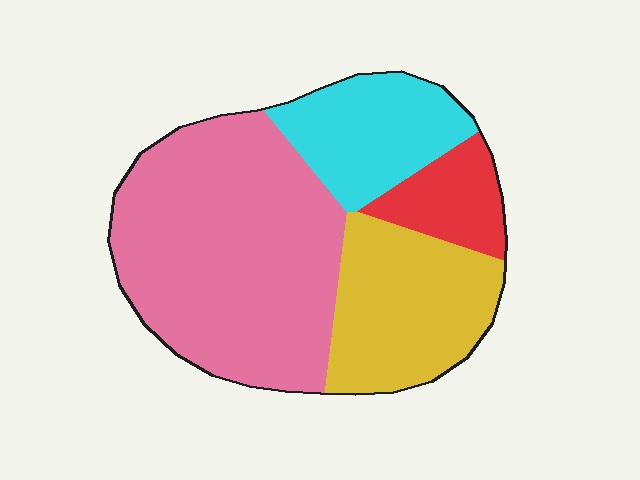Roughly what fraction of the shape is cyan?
Cyan covers around 15% of the shape.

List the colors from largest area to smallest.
From largest to smallest: pink, yellow, cyan, red.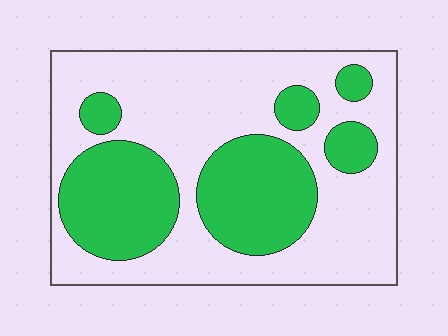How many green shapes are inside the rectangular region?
6.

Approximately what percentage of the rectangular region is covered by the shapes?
Approximately 35%.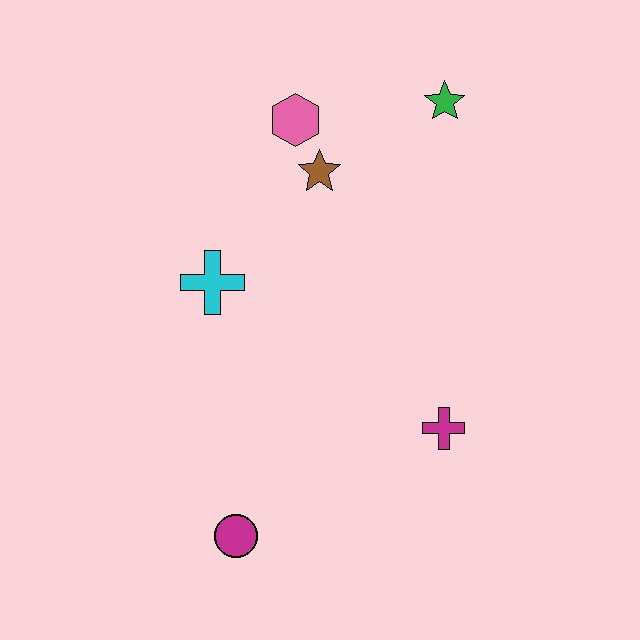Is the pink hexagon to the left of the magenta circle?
No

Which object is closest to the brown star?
The pink hexagon is closest to the brown star.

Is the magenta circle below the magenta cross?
Yes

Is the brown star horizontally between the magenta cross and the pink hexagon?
Yes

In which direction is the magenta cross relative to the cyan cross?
The magenta cross is to the right of the cyan cross.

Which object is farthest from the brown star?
The magenta circle is farthest from the brown star.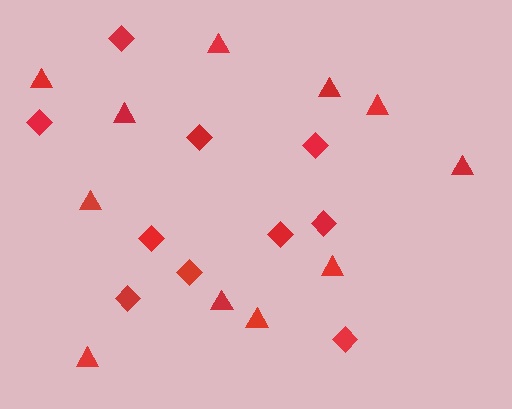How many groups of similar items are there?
There are 2 groups: one group of diamonds (10) and one group of triangles (11).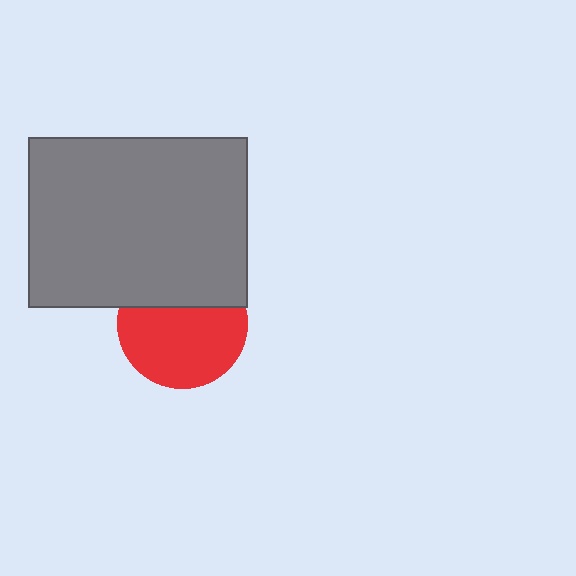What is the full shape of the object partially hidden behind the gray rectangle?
The partially hidden object is a red circle.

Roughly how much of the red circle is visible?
Most of it is visible (roughly 65%).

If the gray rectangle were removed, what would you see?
You would see the complete red circle.